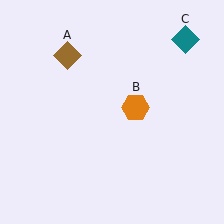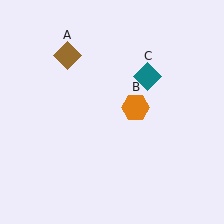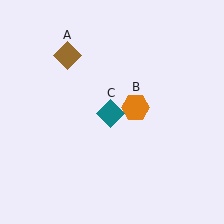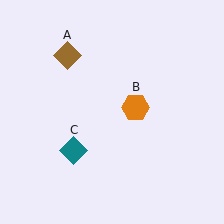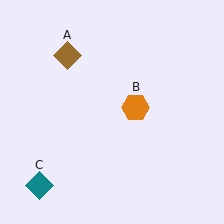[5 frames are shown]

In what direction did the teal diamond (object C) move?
The teal diamond (object C) moved down and to the left.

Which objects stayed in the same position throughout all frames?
Brown diamond (object A) and orange hexagon (object B) remained stationary.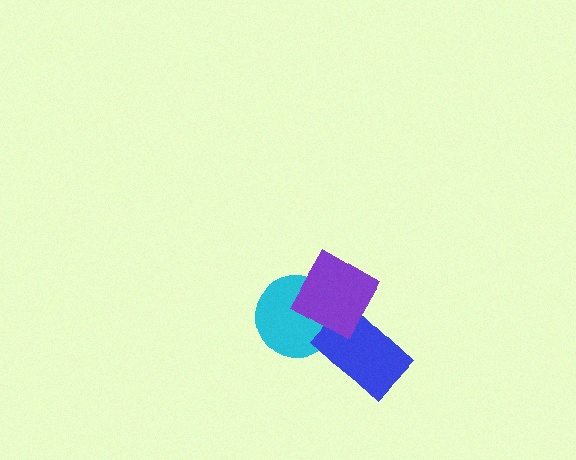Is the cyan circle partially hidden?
Yes, it is partially covered by another shape.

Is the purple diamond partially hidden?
No, no other shape covers it.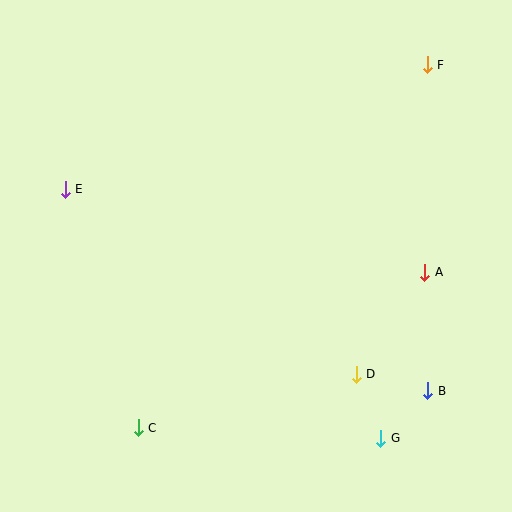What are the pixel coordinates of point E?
Point E is at (65, 189).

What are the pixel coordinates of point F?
Point F is at (427, 65).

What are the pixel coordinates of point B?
Point B is at (428, 391).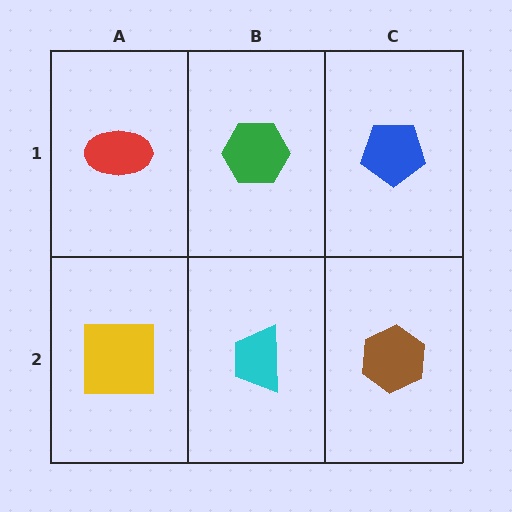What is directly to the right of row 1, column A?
A green hexagon.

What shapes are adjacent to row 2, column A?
A red ellipse (row 1, column A), a cyan trapezoid (row 2, column B).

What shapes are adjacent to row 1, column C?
A brown hexagon (row 2, column C), a green hexagon (row 1, column B).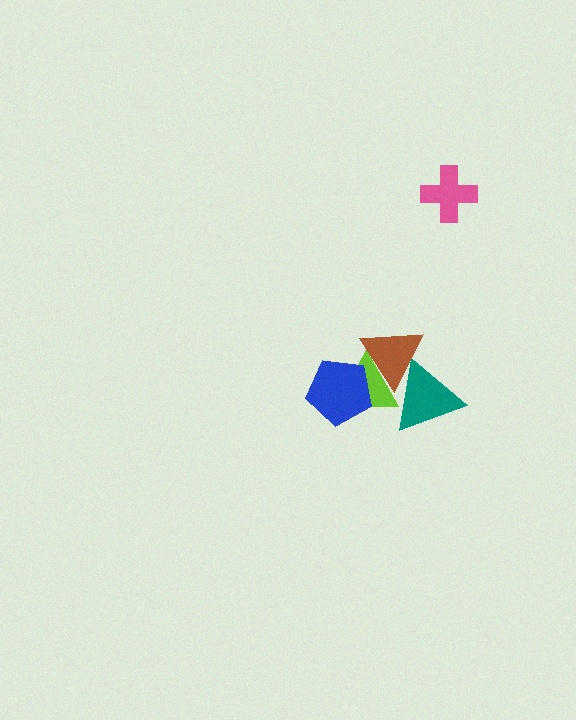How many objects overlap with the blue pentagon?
2 objects overlap with the blue pentagon.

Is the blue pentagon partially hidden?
Yes, it is partially covered by another shape.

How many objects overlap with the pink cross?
0 objects overlap with the pink cross.